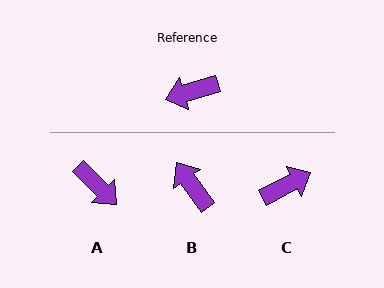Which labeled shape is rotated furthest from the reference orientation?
C, about 168 degrees away.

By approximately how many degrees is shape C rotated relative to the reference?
Approximately 168 degrees clockwise.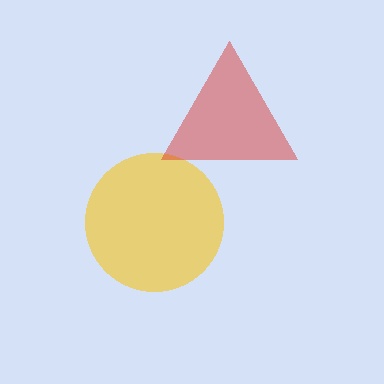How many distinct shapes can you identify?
There are 2 distinct shapes: a yellow circle, a red triangle.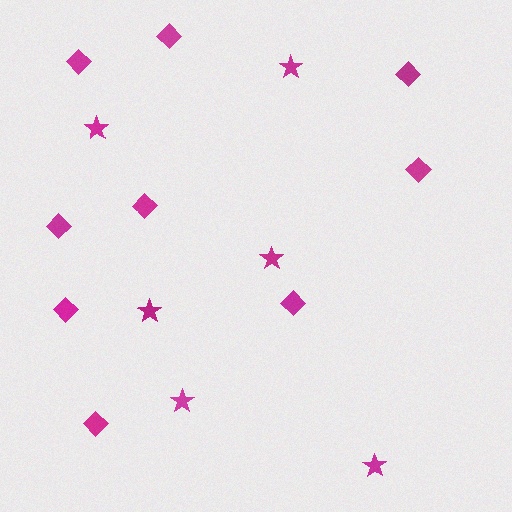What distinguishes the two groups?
There are 2 groups: one group of diamonds (9) and one group of stars (6).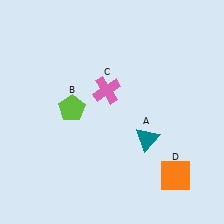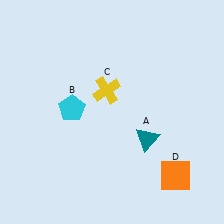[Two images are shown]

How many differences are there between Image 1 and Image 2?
There are 2 differences between the two images.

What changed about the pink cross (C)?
In Image 1, C is pink. In Image 2, it changed to yellow.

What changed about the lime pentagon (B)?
In Image 1, B is lime. In Image 2, it changed to cyan.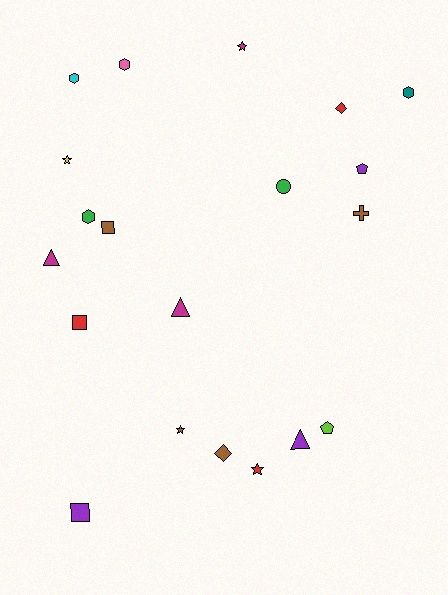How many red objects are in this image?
There are 3 red objects.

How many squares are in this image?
There are 3 squares.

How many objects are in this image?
There are 20 objects.